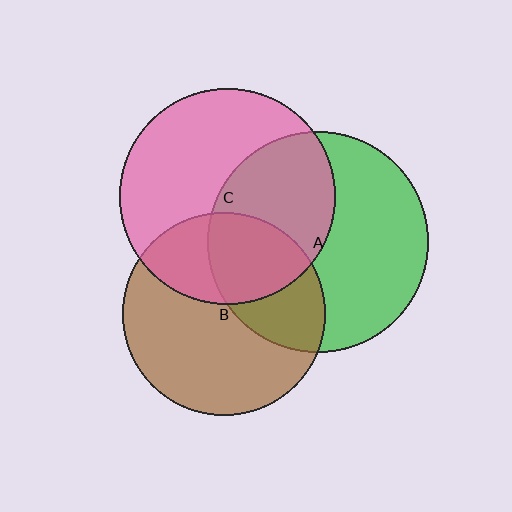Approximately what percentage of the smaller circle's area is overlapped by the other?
Approximately 35%.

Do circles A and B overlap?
Yes.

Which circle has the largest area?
Circle A (green).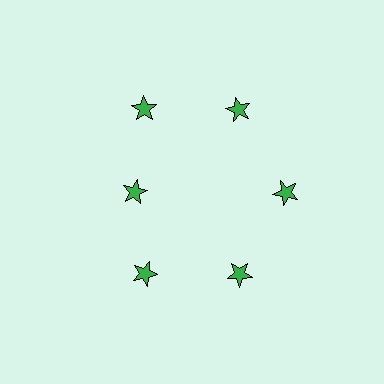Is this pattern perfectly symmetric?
No. The 6 green stars are arranged in a ring, but one element near the 9 o'clock position is pulled inward toward the center, breaking the 6-fold rotational symmetry.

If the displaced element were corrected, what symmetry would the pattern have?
It would have 6-fold rotational symmetry — the pattern would map onto itself every 60 degrees.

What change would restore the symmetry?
The symmetry would be restored by moving it outward, back onto the ring so that all 6 stars sit at equal angles and equal distance from the center.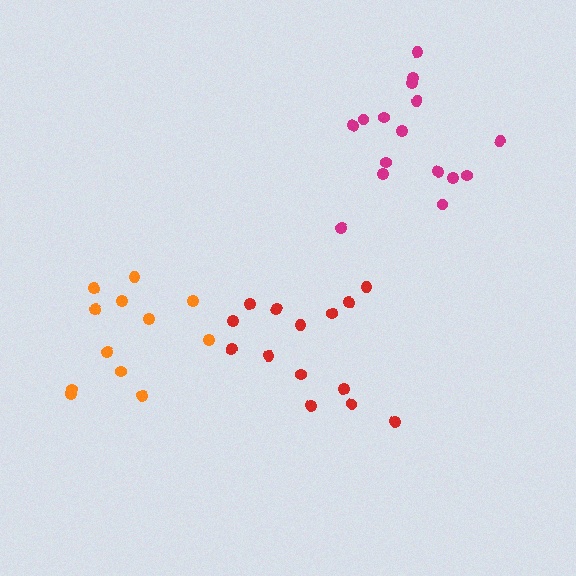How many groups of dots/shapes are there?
There are 3 groups.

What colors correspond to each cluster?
The clusters are colored: magenta, red, orange.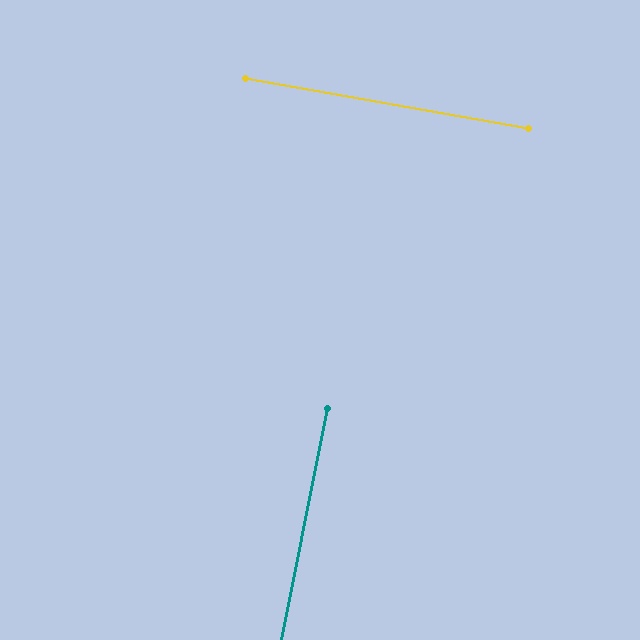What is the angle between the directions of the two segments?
Approximately 89 degrees.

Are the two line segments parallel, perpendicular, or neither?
Perpendicular — they meet at approximately 89°.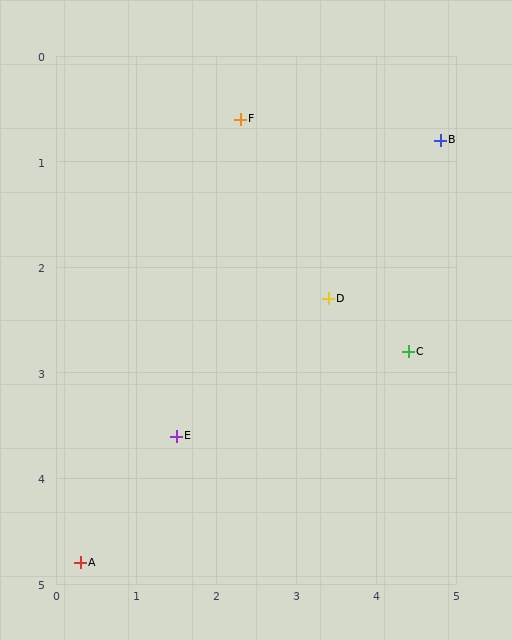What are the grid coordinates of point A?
Point A is at approximately (0.3, 4.8).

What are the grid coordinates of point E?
Point E is at approximately (1.5, 3.6).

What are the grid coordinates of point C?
Point C is at approximately (4.4, 2.8).